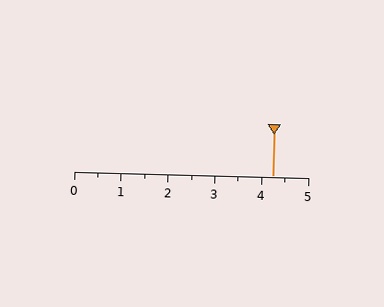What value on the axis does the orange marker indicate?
The marker indicates approximately 4.2.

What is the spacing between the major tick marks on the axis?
The major ticks are spaced 1 apart.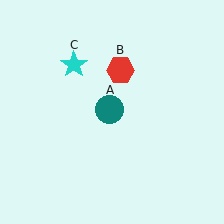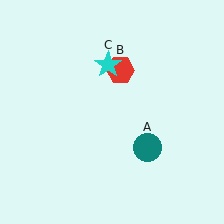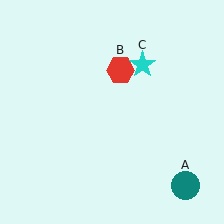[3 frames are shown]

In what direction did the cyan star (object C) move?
The cyan star (object C) moved right.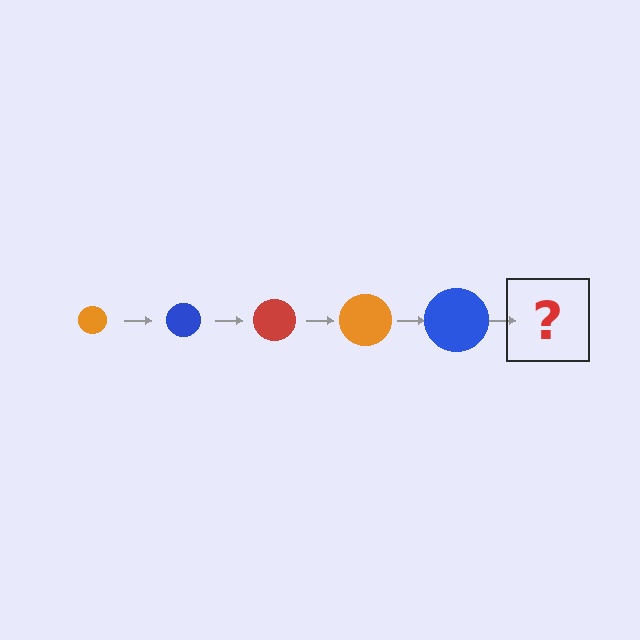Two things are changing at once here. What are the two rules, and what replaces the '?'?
The two rules are that the circle grows larger each step and the color cycles through orange, blue, and red. The '?' should be a red circle, larger than the previous one.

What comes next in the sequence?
The next element should be a red circle, larger than the previous one.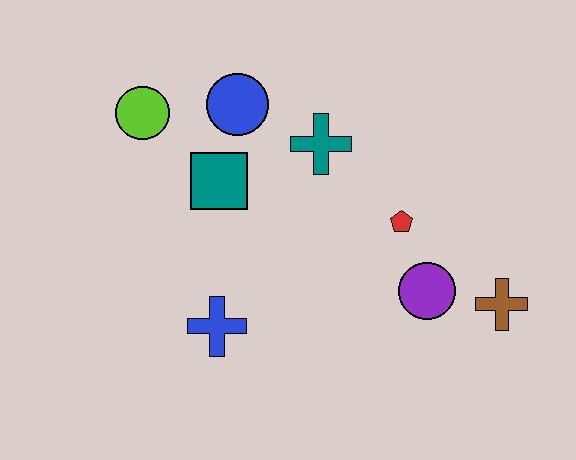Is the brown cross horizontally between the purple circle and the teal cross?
No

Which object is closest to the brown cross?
The purple circle is closest to the brown cross.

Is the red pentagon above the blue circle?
No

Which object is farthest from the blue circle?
The brown cross is farthest from the blue circle.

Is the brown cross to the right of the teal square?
Yes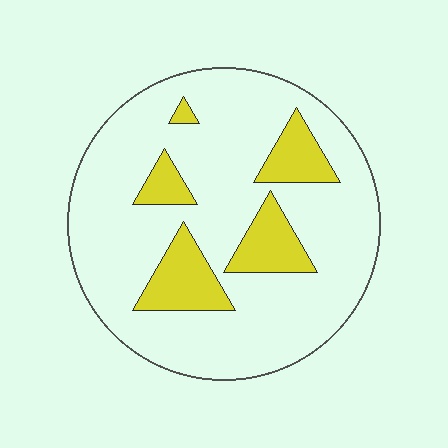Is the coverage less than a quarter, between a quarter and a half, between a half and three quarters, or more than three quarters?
Less than a quarter.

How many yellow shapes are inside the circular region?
5.